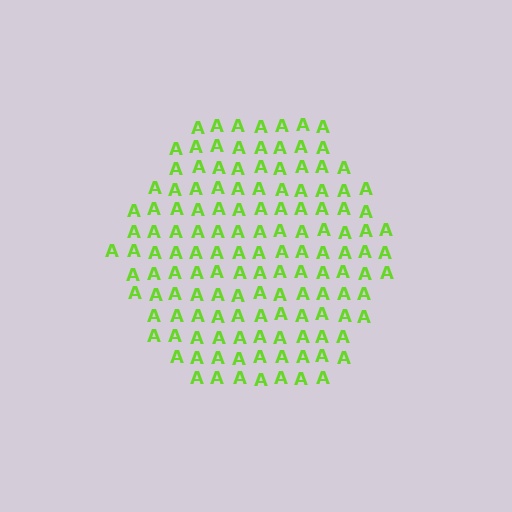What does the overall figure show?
The overall figure shows a hexagon.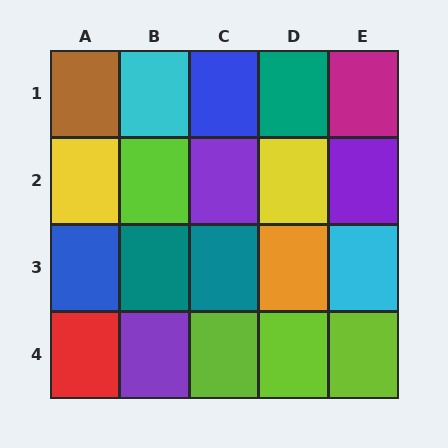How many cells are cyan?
2 cells are cyan.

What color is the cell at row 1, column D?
Teal.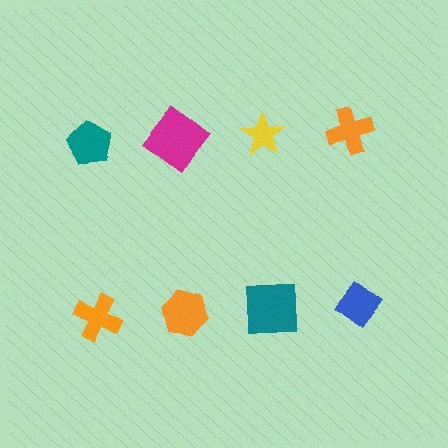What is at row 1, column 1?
A teal pentagon.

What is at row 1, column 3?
A yellow star.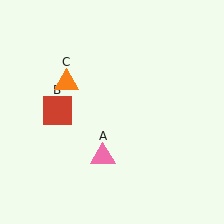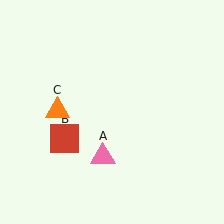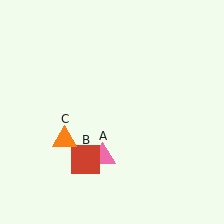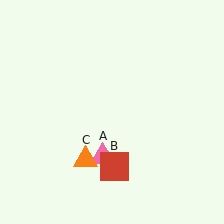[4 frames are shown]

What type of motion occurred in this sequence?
The red square (object B), orange triangle (object C) rotated counterclockwise around the center of the scene.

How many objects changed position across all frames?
2 objects changed position: red square (object B), orange triangle (object C).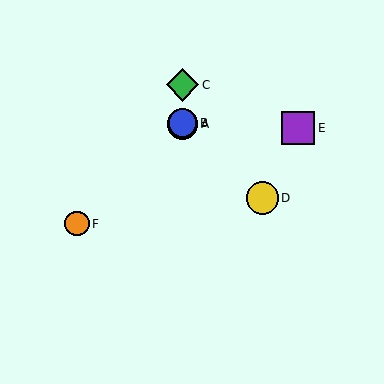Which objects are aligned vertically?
Objects A, B, C are aligned vertically.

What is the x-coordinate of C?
Object C is at x≈183.